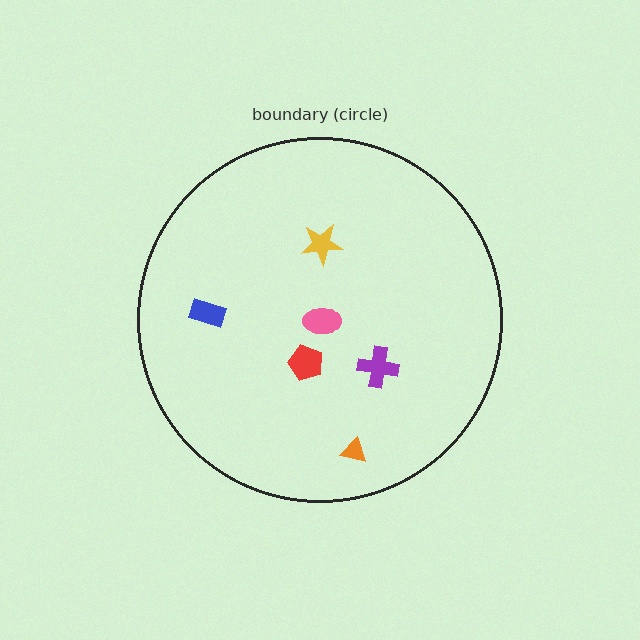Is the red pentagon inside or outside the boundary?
Inside.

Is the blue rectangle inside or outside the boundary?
Inside.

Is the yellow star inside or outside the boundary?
Inside.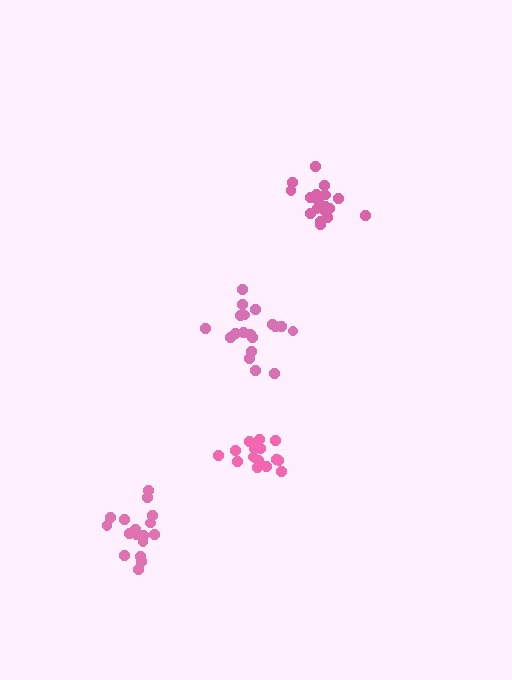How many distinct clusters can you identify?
There are 4 distinct clusters.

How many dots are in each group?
Group 1: 19 dots, Group 2: 15 dots, Group 3: 17 dots, Group 4: 19 dots (70 total).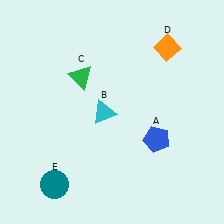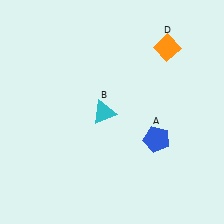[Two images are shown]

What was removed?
The teal circle (E), the green triangle (C) were removed in Image 2.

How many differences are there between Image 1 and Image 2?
There are 2 differences between the two images.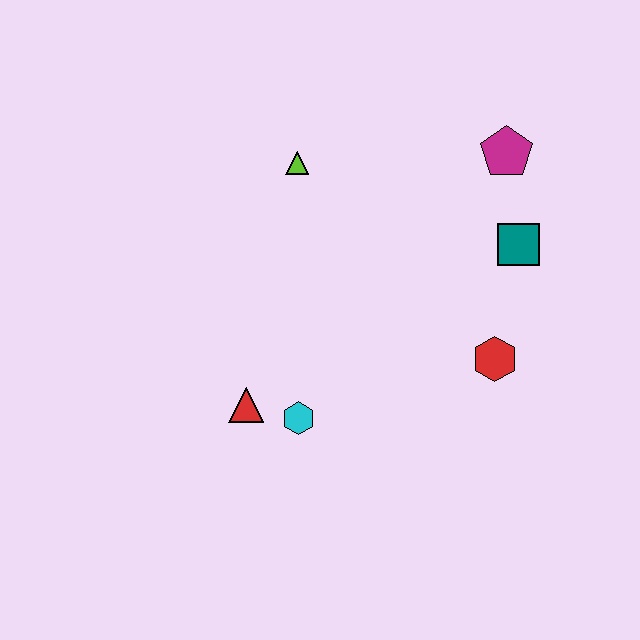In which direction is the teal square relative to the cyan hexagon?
The teal square is to the right of the cyan hexagon.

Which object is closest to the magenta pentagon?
The teal square is closest to the magenta pentagon.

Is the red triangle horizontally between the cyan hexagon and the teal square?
No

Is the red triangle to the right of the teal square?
No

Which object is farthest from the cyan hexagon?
The magenta pentagon is farthest from the cyan hexagon.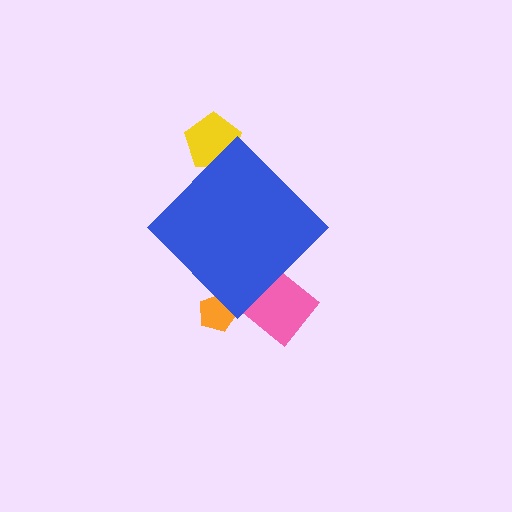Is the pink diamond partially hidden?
Yes, the pink diamond is partially hidden behind the blue diamond.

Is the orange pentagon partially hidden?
Yes, the orange pentagon is partially hidden behind the blue diamond.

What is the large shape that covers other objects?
A blue diamond.